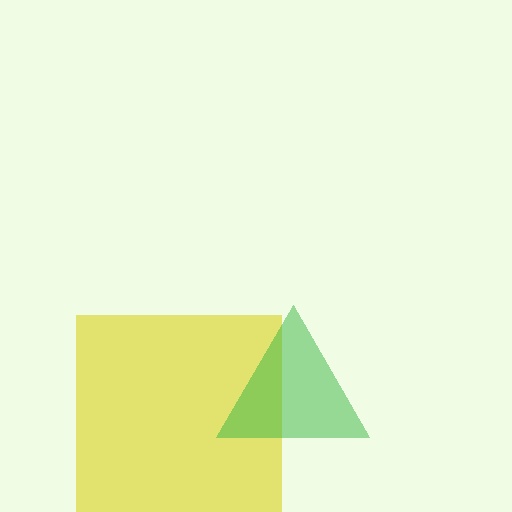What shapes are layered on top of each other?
The layered shapes are: a yellow square, a green triangle.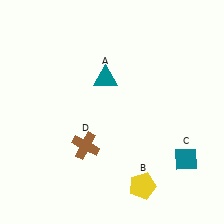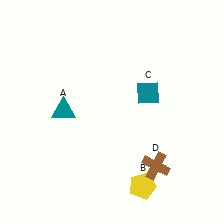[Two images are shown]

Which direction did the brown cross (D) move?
The brown cross (D) moved right.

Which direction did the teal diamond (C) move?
The teal diamond (C) moved up.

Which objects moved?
The objects that moved are: the teal triangle (A), the teal diamond (C), the brown cross (D).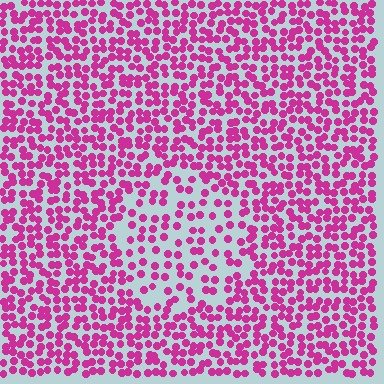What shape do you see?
I see a circle.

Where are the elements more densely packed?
The elements are more densely packed outside the circle boundary.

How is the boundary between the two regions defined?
The boundary is defined by a change in element density (approximately 1.9x ratio). All elements are the same color, size, and shape.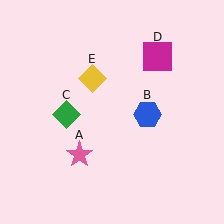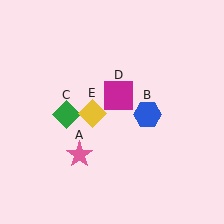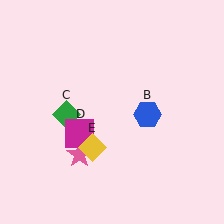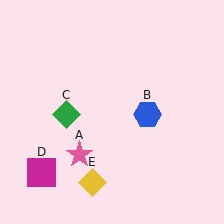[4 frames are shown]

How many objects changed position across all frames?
2 objects changed position: magenta square (object D), yellow diamond (object E).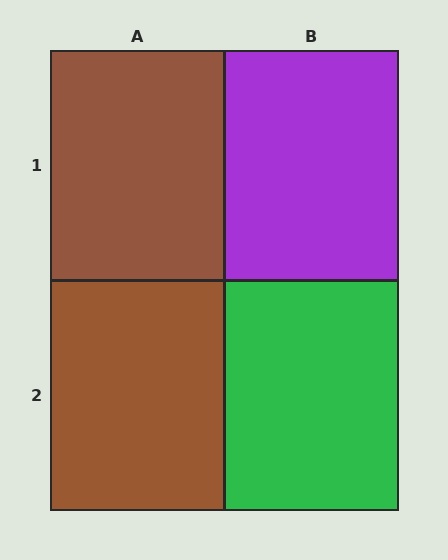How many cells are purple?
1 cell is purple.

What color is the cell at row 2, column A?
Brown.